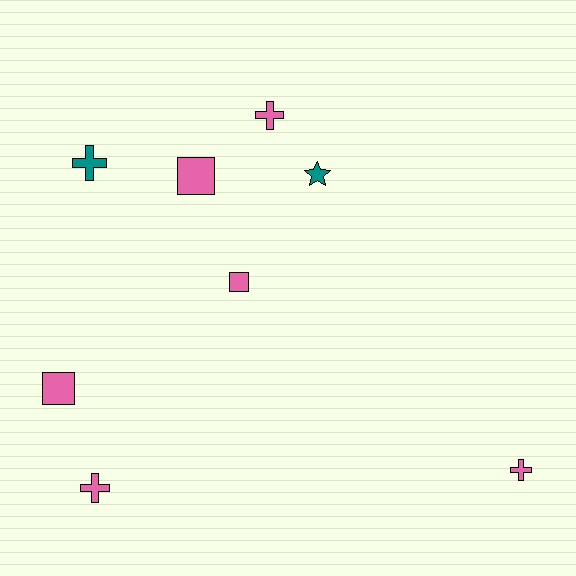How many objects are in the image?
There are 8 objects.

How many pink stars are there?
There are no pink stars.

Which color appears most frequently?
Pink, with 6 objects.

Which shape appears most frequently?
Cross, with 4 objects.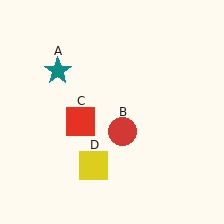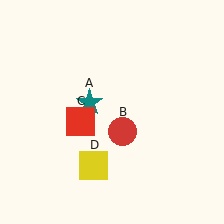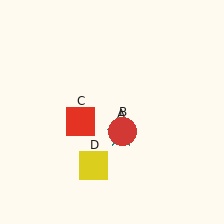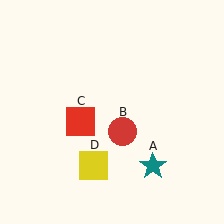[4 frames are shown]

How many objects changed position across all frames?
1 object changed position: teal star (object A).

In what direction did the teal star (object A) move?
The teal star (object A) moved down and to the right.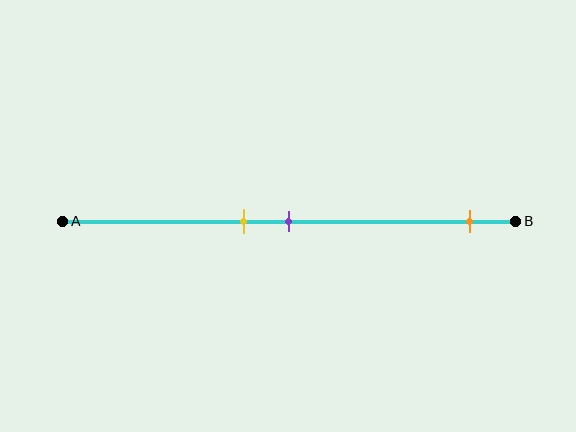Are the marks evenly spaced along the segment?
No, the marks are not evenly spaced.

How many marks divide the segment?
There are 3 marks dividing the segment.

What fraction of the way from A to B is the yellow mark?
The yellow mark is approximately 40% (0.4) of the way from A to B.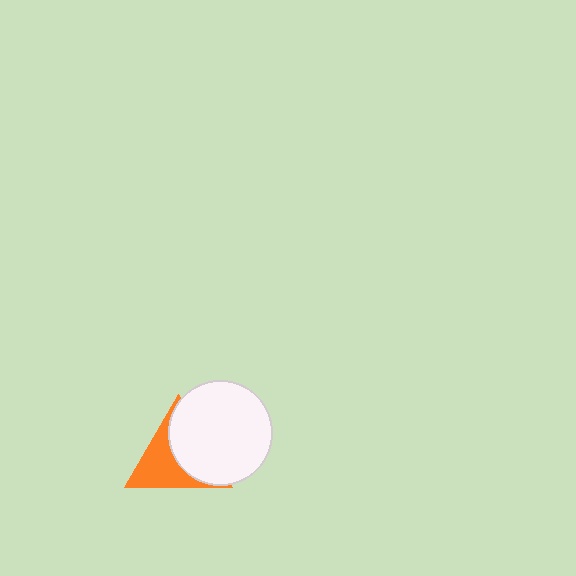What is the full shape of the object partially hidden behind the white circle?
The partially hidden object is an orange triangle.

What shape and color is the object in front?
The object in front is a white circle.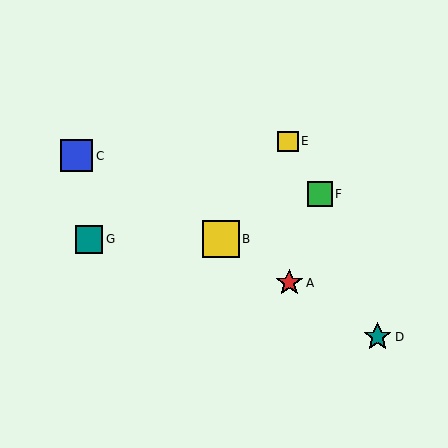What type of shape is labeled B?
Shape B is a yellow square.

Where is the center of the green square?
The center of the green square is at (320, 194).